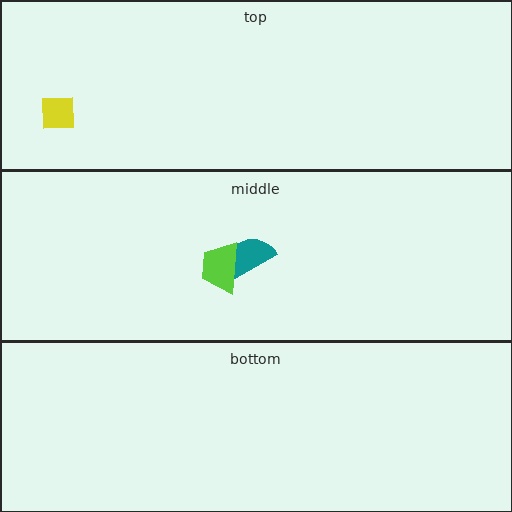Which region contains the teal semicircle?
The middle region.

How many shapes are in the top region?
1.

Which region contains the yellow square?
The top region.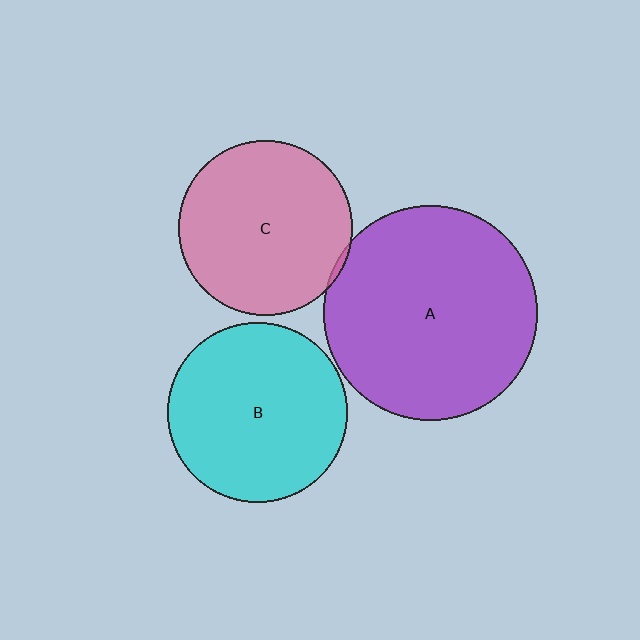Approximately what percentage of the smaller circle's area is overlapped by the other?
Approximately 5%.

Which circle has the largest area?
Circle A (purple).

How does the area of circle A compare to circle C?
Approximately 1.5 times.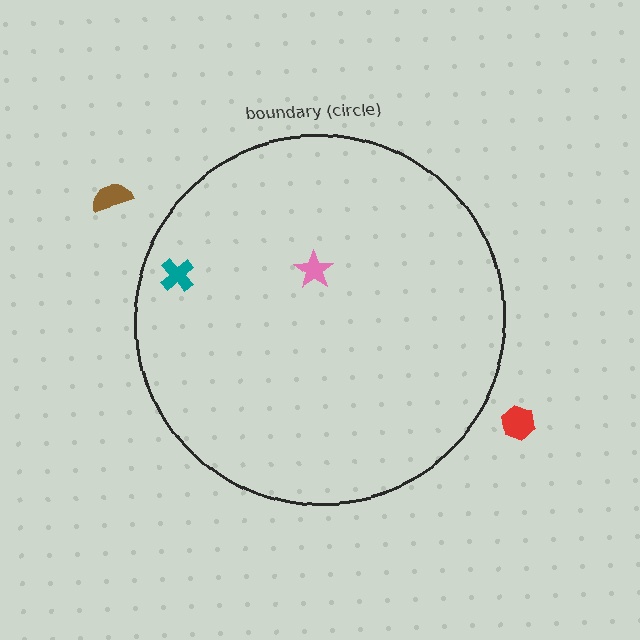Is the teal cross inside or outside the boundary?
Inside.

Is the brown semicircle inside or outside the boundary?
Outside.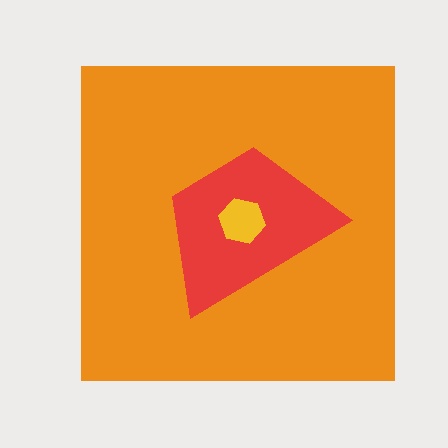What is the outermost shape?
The orange square.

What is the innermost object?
The yellow hexagon.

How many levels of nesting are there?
3.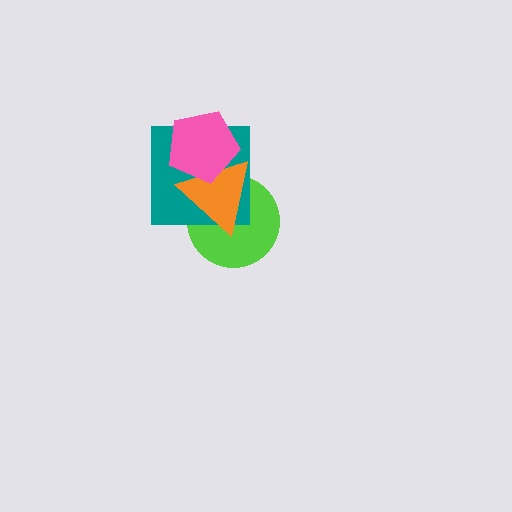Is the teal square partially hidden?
Yes, it is partially covered by another shape.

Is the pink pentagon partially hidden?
No, no other shape covers it.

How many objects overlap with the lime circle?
2 objects overlap with the lime circle.